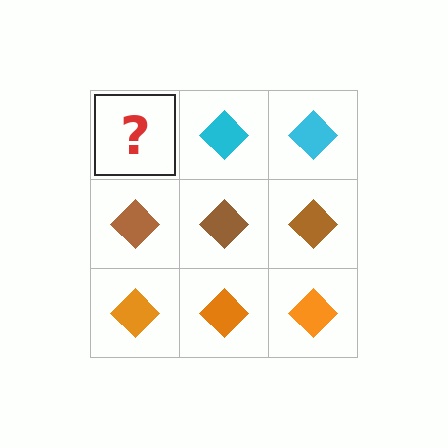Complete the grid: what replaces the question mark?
The question mark should be replaced with a cyan diamond.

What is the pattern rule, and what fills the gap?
The rule is that each row has a consistent color. The gap should be filled with a cyan diamond.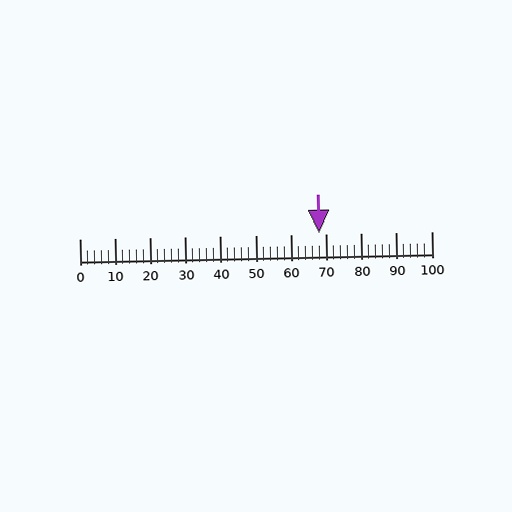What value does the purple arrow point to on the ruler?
The purple arrow points to approximately 68.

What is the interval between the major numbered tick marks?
The major tick marks are spaced 10 units apart.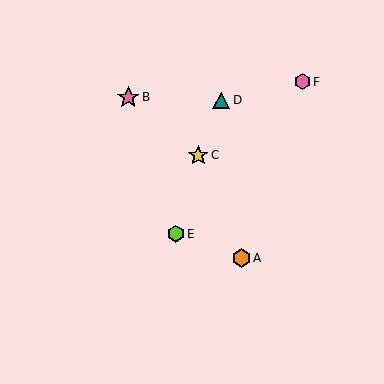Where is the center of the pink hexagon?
The center of the pink hexagon is at (302, 82).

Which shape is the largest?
The pink star (labeled B) is the largest.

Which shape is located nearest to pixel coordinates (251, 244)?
The orange hexagon (labeled A) at (241, 258) is nearest to that location.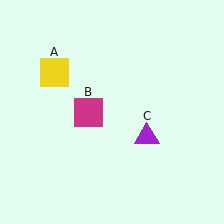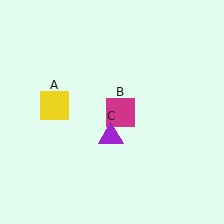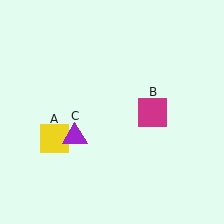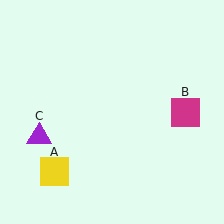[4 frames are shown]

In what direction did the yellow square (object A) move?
The yellow square (object A) moved down.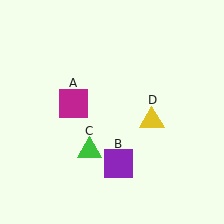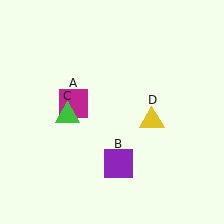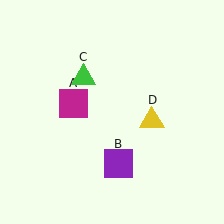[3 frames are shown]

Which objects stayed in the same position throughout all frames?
Magenta square (object A) and purple square (object B) and yellow triangle (object D) remained stationary.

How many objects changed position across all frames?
1 object changed position: green triangle (object C).